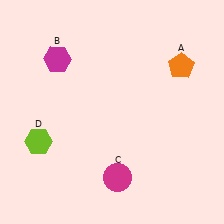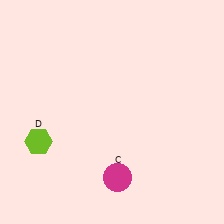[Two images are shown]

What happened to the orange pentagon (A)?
The orange pentagon (A) was removed in Image 2. It was in the top-right area of Image 1.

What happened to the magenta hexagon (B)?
The magenta hexagon (B) was removed in Image 2. It was in the top-left area of Image 1.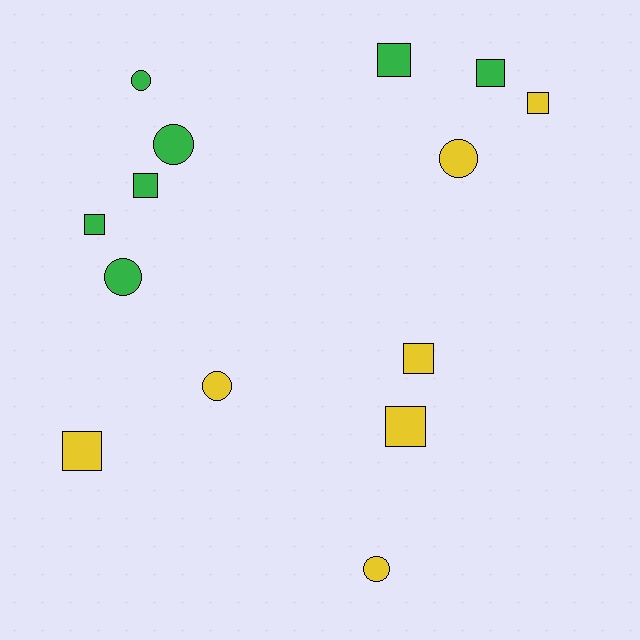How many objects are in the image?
There are 14 objects.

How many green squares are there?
There are 4 green squares.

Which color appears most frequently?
Yellow, with 7 objects.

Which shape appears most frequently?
Square, with 8 objects.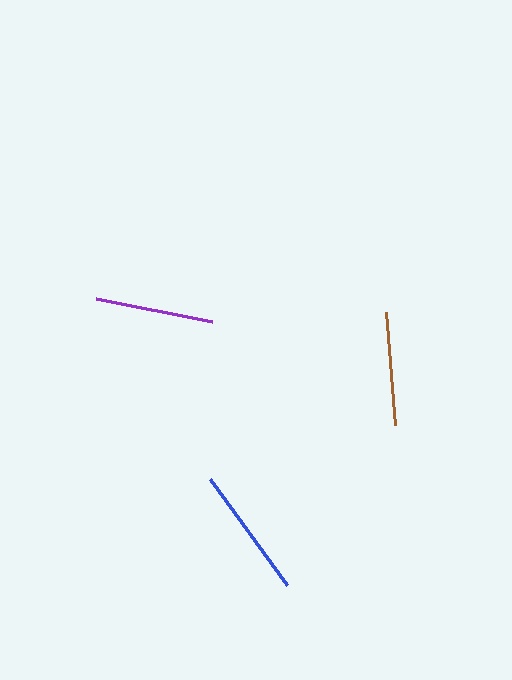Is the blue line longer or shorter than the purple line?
The blue line is longer than the purple line.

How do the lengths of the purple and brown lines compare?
The purple and brown lines are approximately the same length.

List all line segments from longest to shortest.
From longest to shortest: blue, purple, brown.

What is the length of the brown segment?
The brown segment is approximately 113 pixels long.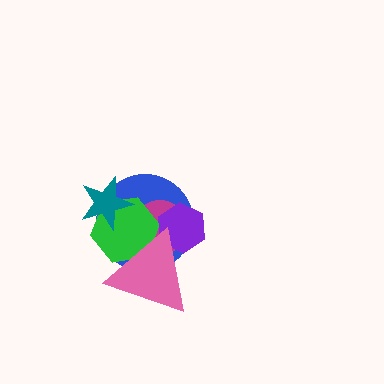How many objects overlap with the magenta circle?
4 objects overlap with the magenta circle.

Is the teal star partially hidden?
No, no other shape covers it.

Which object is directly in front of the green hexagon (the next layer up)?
The teal star is directly in front of the green hexagon.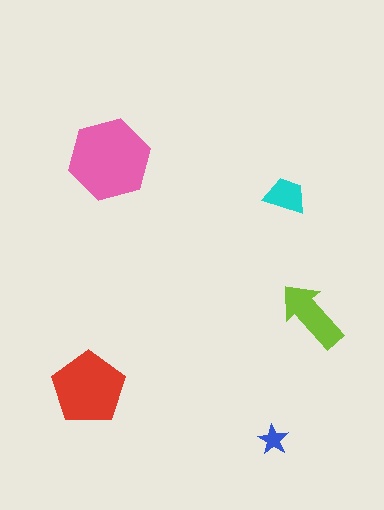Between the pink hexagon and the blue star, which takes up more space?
The pink hexagon.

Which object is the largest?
The pink hexagon.